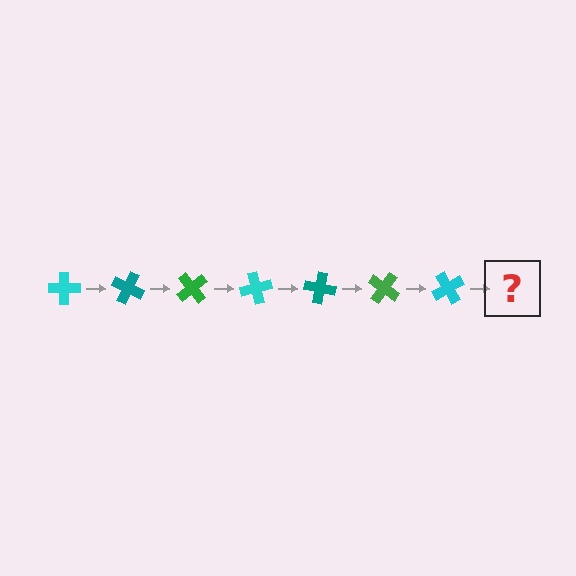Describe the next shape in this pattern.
It should be a teal cross, rotated 175 degrees from the start.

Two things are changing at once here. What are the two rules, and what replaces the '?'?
The two rules are that it rotates 25 degrees each step and the color cycles through cyan, teal, and green. The '?' should be a teal cross, rotated 175 degrees from the start.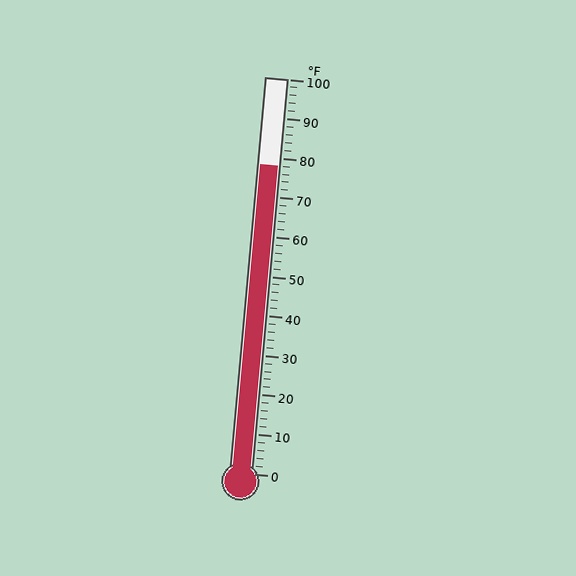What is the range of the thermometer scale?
The thermometer scale ranges from 0°F to 100°F.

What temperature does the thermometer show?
The thermometer shows approximately 78°F.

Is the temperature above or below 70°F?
The temperature is above 70°F.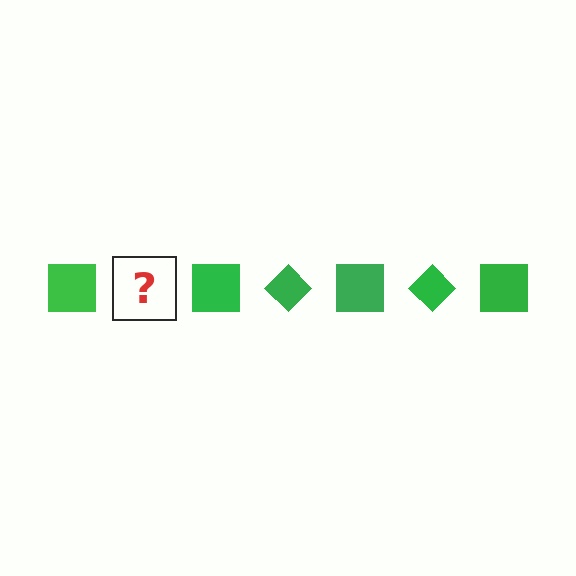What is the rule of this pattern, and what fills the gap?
The rule is that the pattern cycles through square, diamond shapes in green. The gap should be filled with a green diamond.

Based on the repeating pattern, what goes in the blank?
The blank should be a green diamond.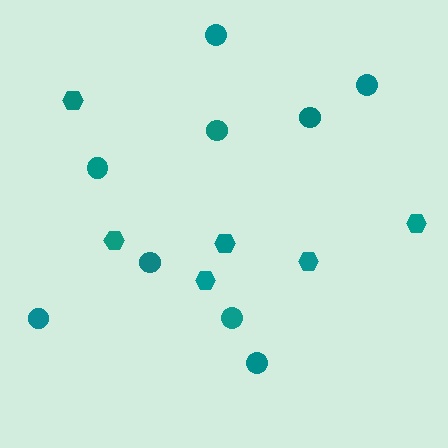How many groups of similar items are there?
There are 2 groups: one group of circles (9) and one group of hexagons (6).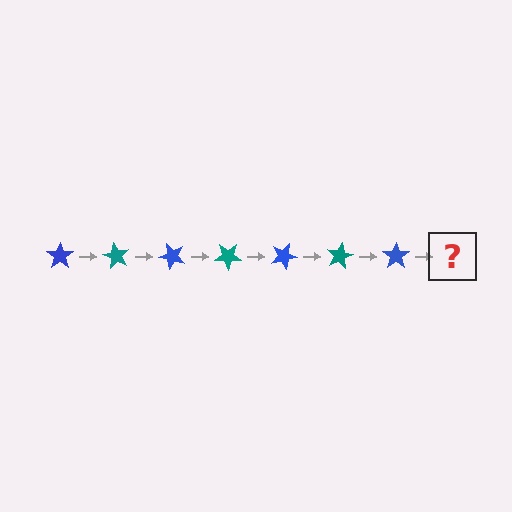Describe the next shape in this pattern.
It should be a teal star, rotated 420 degrees from the start.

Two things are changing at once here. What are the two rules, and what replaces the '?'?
The two rules are that it rotates 60 degrees each step and the color cycles through blue and teal. The '?' should be a teal star, rotated 420 degrees from the start.